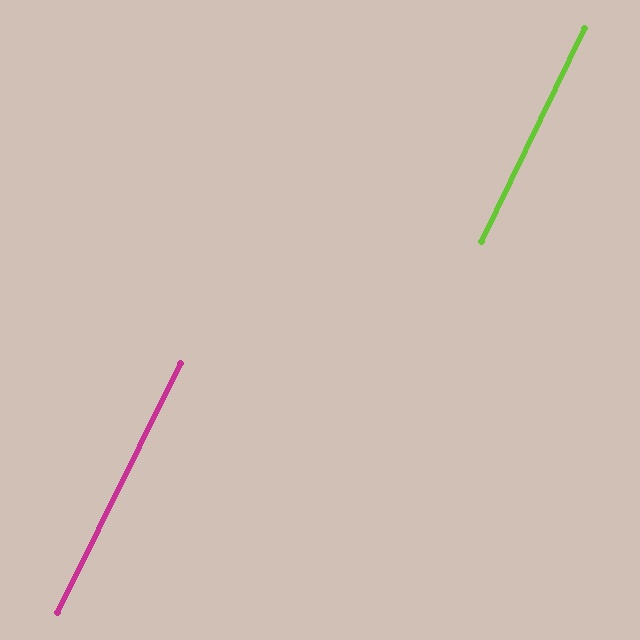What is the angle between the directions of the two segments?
Approximately 0 degrees.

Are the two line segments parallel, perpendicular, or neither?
Parallel — their directions differ by only 0.4°.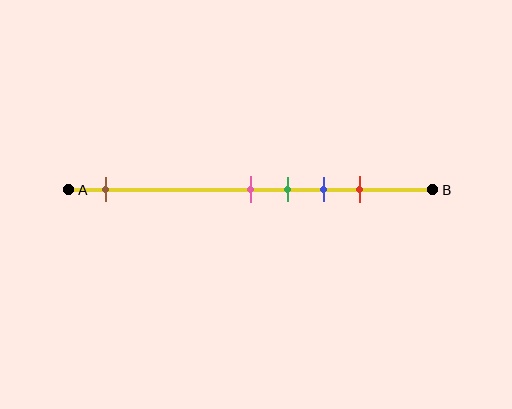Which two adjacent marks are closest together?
The pink and green marks are the closest adjacent pair.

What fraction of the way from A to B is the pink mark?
The pink mark is approximately 50% (0.5) of the way from A to B.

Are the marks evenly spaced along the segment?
No, the marks are not evenly spaced.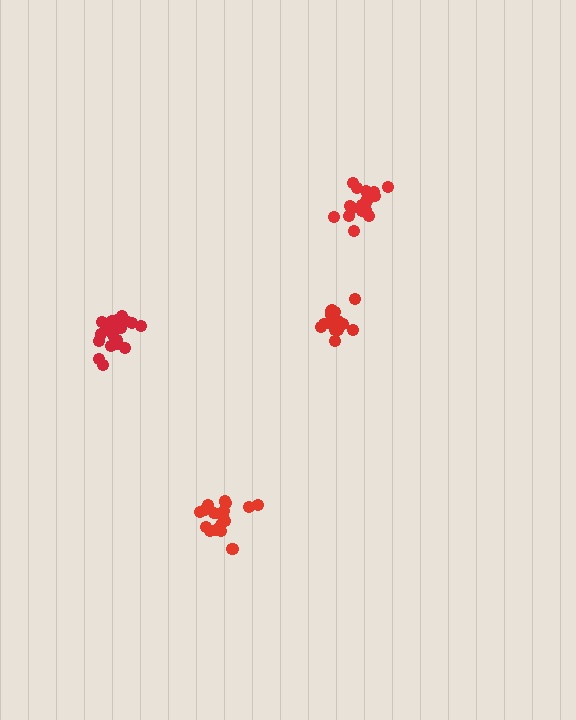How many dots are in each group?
Group 1: 16 dots, Group 2: 19 dots, Group 3: 19 dots, Group 4: 20 dots (74 total).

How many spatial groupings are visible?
There are 4 spatial groupings.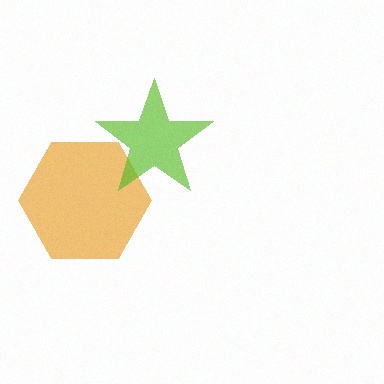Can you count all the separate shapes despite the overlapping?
Yes, there are 2 separate shapes.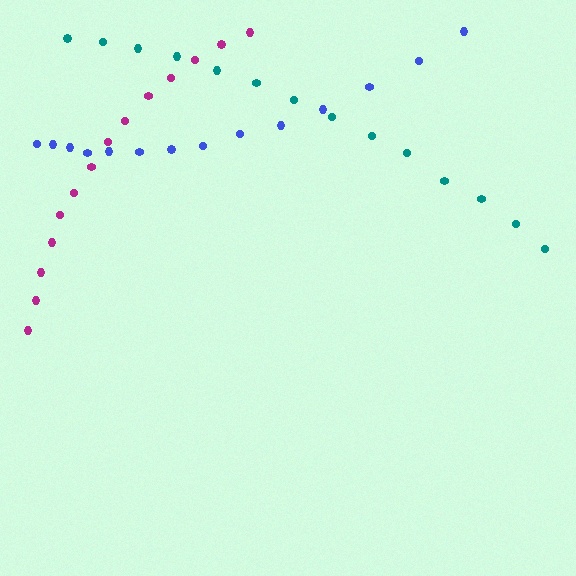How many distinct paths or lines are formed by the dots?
There are 3 distinct paths.